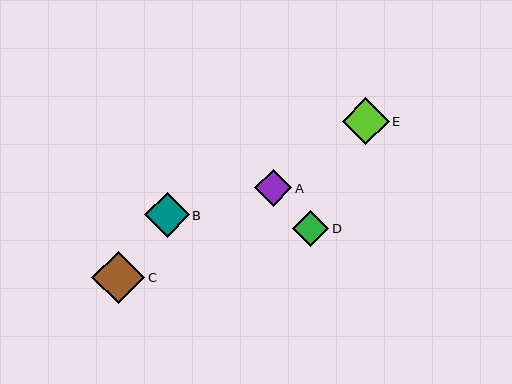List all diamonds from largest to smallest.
From largest to smallest: C, E, B, A, D.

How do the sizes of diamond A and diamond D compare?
Diamond A and diamond D are approximately the same size.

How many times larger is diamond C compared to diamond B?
Diamond C is approximately 1.2 times the size of diamond B.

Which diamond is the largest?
Diamond C is the largest with a size of approximately 53 pixels.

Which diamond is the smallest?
Diamond D is the smallest with a size of approximately 36 pixels.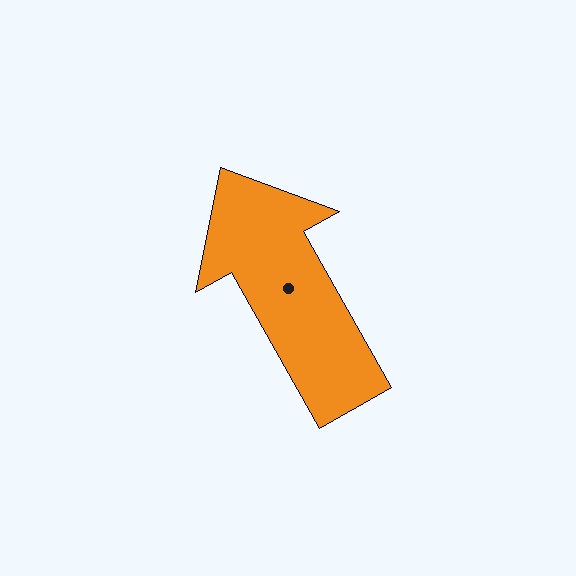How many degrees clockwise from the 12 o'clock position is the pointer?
Approximately 331 degrees.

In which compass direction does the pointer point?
Northwest.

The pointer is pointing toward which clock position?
Roughly 11 o'clock.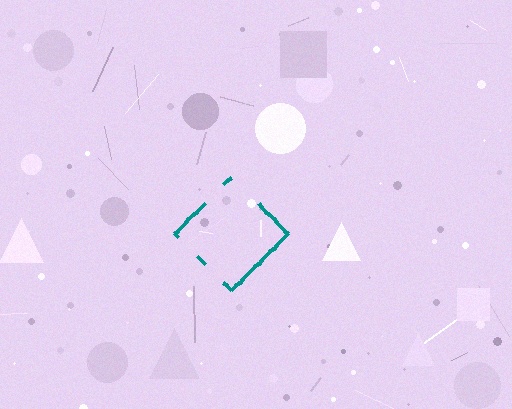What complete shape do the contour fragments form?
The contour fragments form a diamond.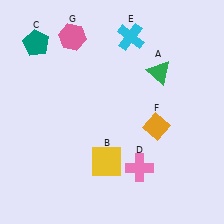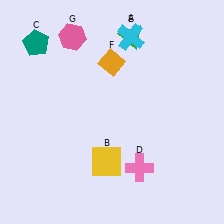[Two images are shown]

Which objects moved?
The objects that moved are: the green triangle (A), the orange diamond (F).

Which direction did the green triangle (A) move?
The green triangle (A) moved up.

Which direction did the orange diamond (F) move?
The orange diamond (F) moved up.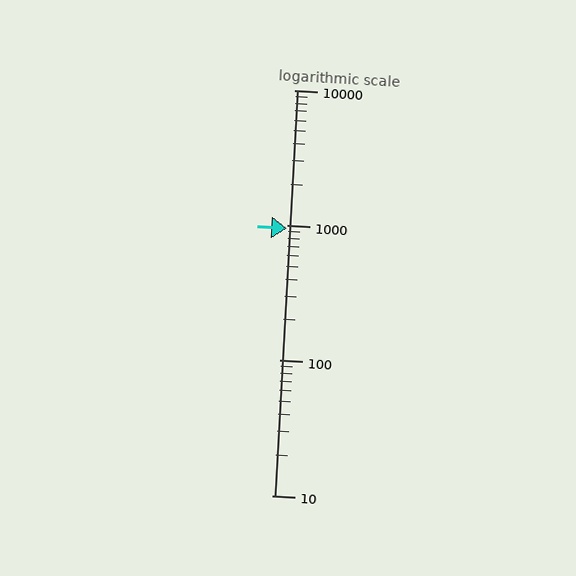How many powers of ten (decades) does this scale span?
The scale spans 3 decades, from 10 to 10000.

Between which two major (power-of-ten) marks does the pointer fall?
The pointer is between 100 and 1000.